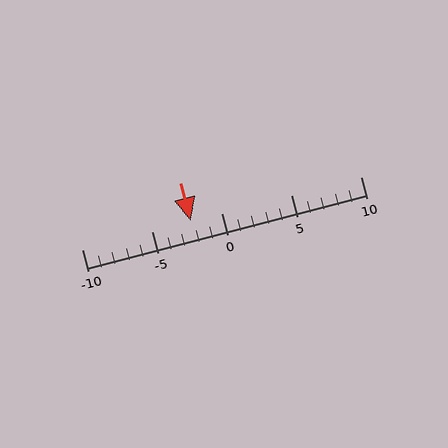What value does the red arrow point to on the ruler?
The red arrow points to approximately -2.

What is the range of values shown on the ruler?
The ruler shows values from -10 to 10.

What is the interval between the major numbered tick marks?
The major tick marks are spaced 5 units apart.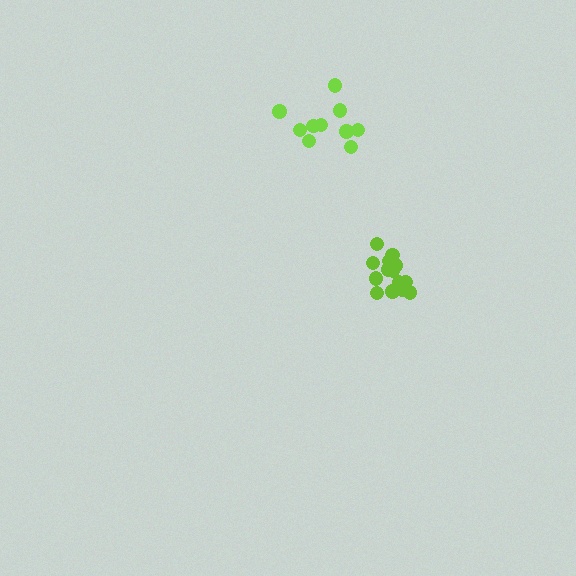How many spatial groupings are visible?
There are 2 spatial groupings.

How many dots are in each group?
Group 1: 15 dots, Group 2: 10 dots (25 total).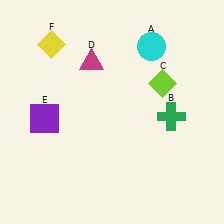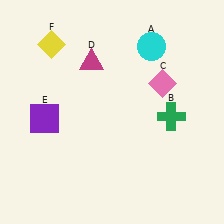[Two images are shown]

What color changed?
The diamond (C) changed from lime in Image 1 to pink in Image 2.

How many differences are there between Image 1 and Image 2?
There is 1 difference between the two images.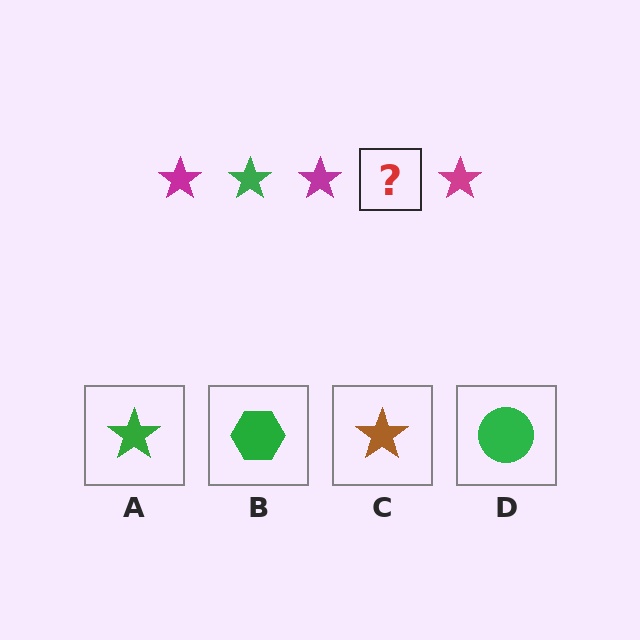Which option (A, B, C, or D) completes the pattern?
A.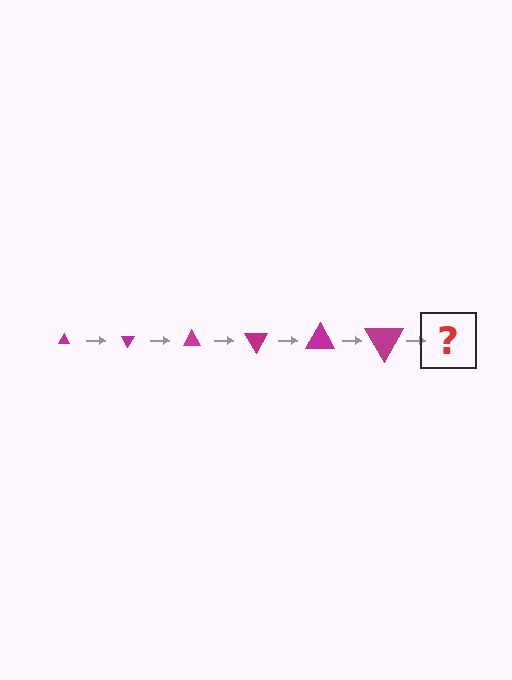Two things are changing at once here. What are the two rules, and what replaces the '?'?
The two rules are that the triangle grows larger each step and it rotates 60 degrees each step. The '?' should be a triangle, larger than the previous one and rotated 360 degrees from the start.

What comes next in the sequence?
The next element should be a triangle, larger than the previous one and rotated 360 degrees from the start.